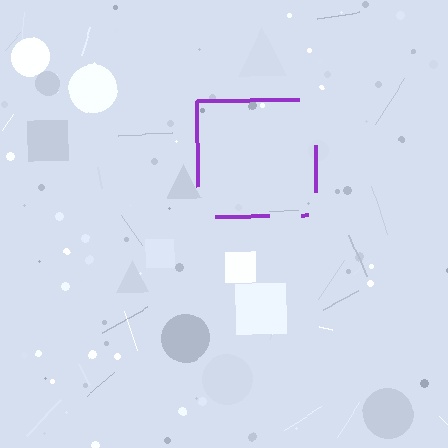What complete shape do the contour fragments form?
The contour fragments form a square.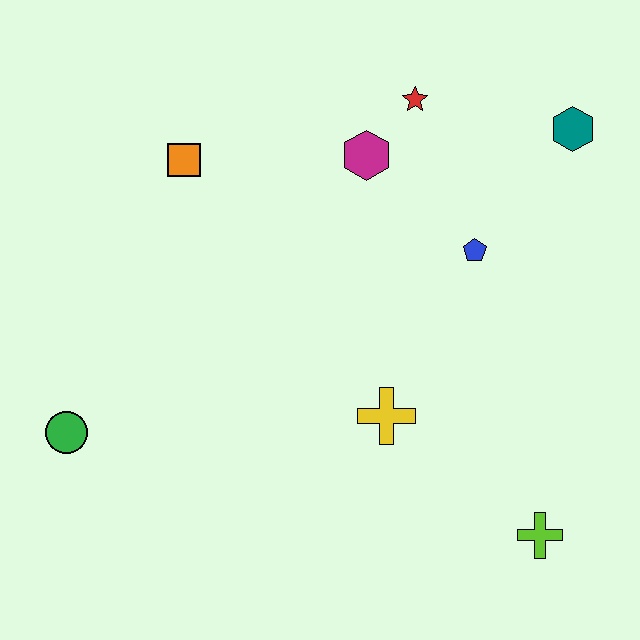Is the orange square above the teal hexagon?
No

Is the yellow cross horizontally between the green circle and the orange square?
No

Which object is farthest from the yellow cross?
The teal hexagon is farthest from the yellow cross.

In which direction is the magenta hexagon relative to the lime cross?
The magenta hexagon is above the lime cross.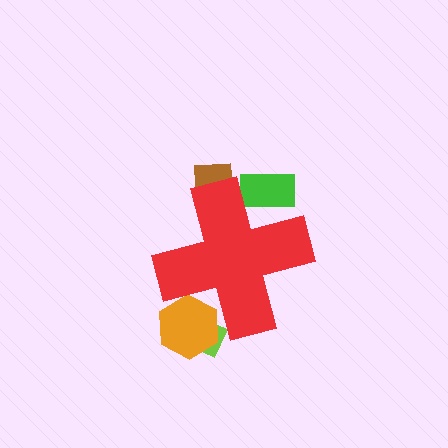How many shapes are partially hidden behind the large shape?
4 shapes are partially hidden.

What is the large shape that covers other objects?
A red cross.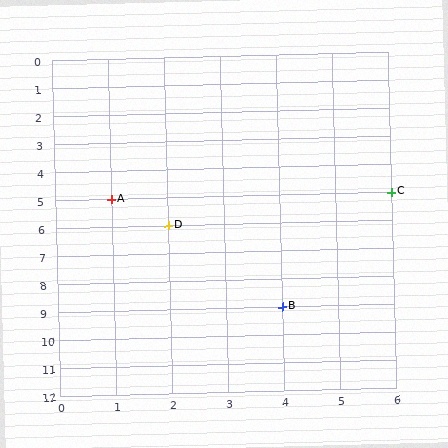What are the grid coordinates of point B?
Point B is at grid coordinates (4, 9).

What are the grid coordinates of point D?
Point D is at grid coordinates (2, 6).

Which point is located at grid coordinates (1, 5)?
Point A is at (1, 5).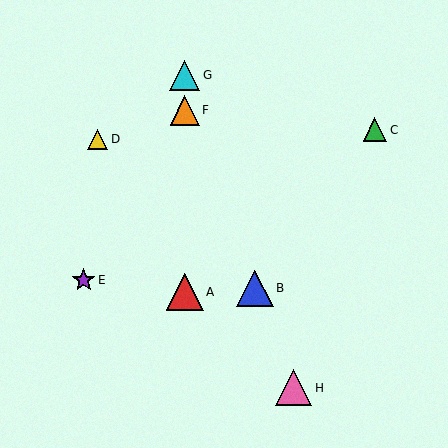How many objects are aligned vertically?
3 objects (A, F, G) are aligned vertically.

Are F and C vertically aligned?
No, F is at x≈185 and C is at x≈375.